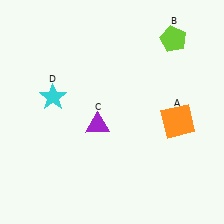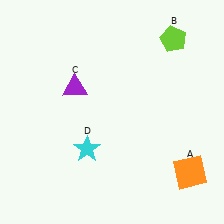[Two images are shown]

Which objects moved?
The objects that moved are: the orange square (A), the purple triangle (C), the cyan star (D).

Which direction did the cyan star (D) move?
The cyan star (D) moved down.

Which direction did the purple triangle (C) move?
The purple triangle (C) moved up.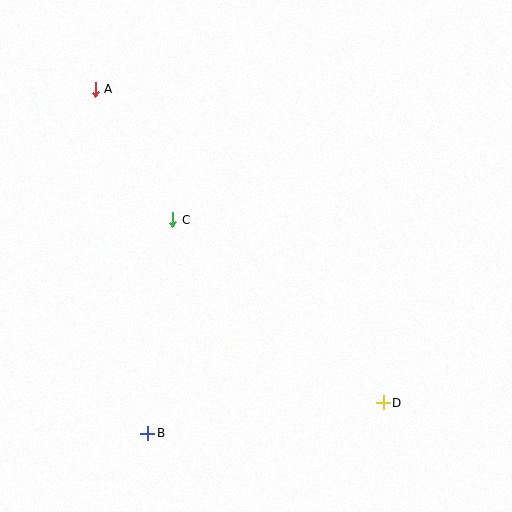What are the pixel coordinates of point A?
Point A is at (95, 89).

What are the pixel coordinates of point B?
Point B is at (148, 433).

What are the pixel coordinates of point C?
Point C is at (173, 220).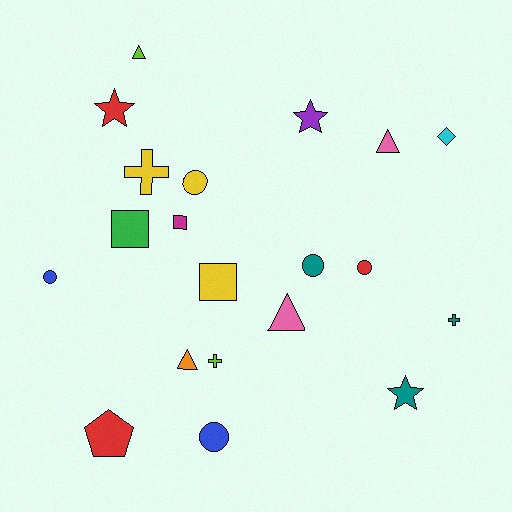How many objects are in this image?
There are 20 objects.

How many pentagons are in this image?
There is 1 pentagon.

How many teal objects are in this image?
There are 3 teal objects.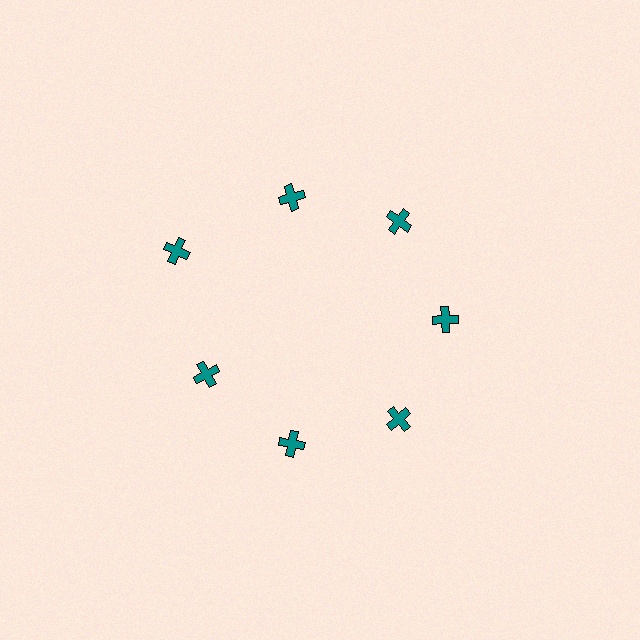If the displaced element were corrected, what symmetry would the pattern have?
It would have 7-fold rotational symmetry — the pattern would map onto itself every 51 degrees.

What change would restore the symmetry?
The symmetry would be restored by moving it inward, back onto the ring so that all 7 crosses sit at equal angles and equal distance from the center.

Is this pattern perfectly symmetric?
No. The 7 teal crosses are arranged in a ring, but one element near the 10 o'clock position is pushed outward from the center, breaking the 7-fold rotational symmetry.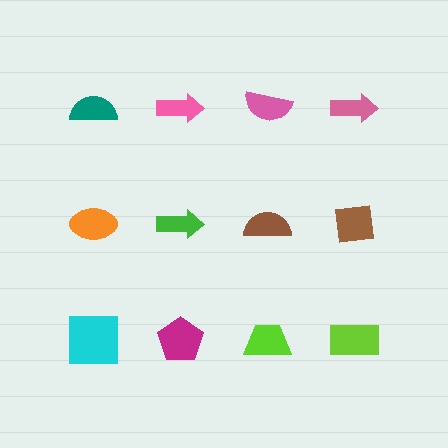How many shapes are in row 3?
4 shapes.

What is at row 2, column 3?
A brown semicircle.